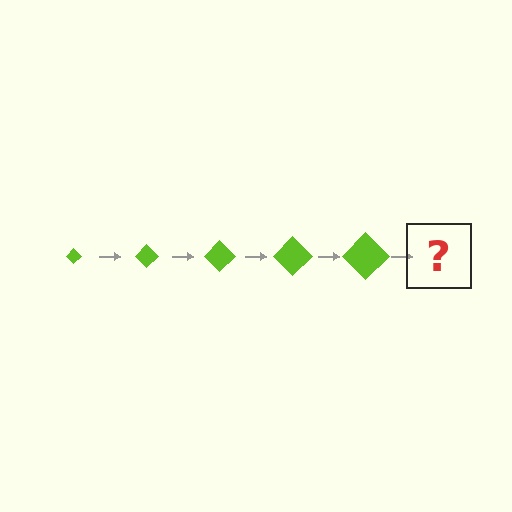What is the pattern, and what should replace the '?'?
The pattern is that the diamond gets progressively larger each step. The '?' should be a lime diamond, larger than the previous one.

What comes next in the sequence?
The next element should be a lime diamond, larger than the previous one.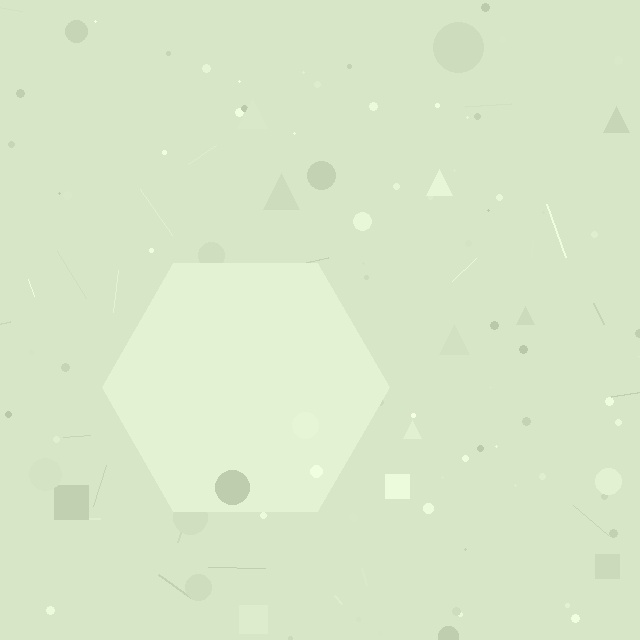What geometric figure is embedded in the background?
A hexagon is embedded in the background.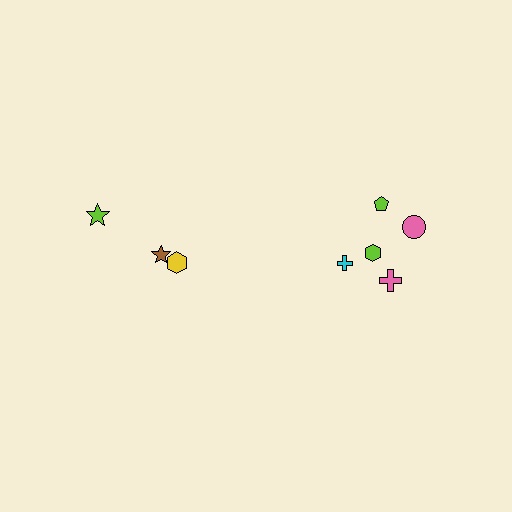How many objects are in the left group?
There are 3 objects.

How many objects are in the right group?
There are 5 objects.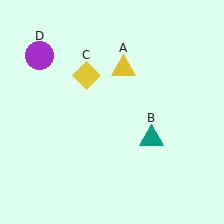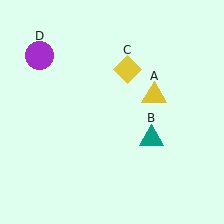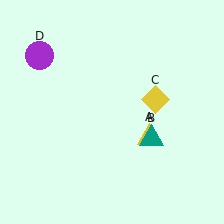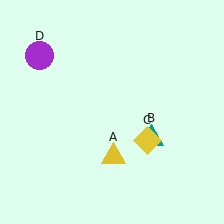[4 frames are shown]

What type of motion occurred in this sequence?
The yellow triangle (object A), yellow diamond (object C) rotated clockwise around the center of the scene.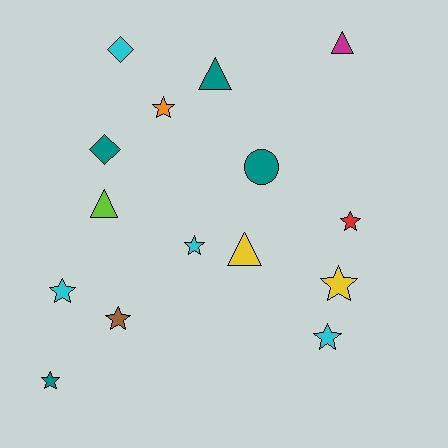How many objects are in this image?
There are 15 objects.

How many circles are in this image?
There is 1 circle.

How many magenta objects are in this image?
There is 1 magenta object.